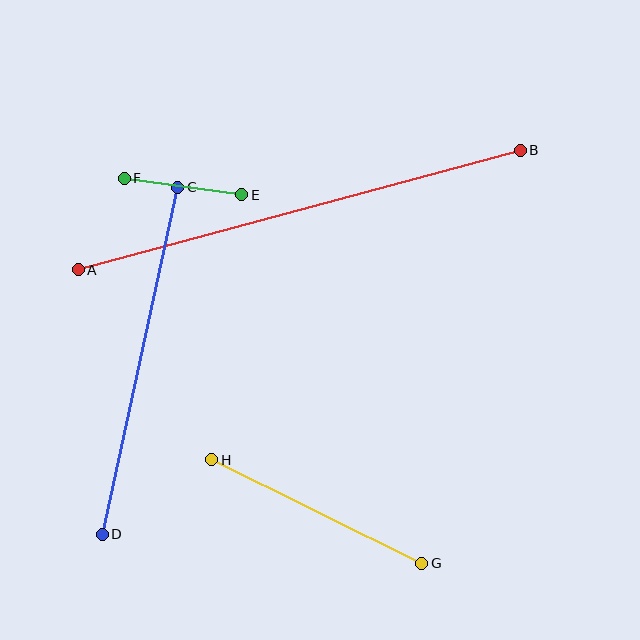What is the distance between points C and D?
The distance is approximately 355 pixels.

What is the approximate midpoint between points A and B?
The midpoint is at approximately (299, 210) pixels.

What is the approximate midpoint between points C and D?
The midpoint is at approximately (140, 361) pixels.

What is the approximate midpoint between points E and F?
The midpoint is at approximately (183, 186) pixels.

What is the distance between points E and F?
The distance is approximately 119 pixels.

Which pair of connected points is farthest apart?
Points A and B are farthest apart.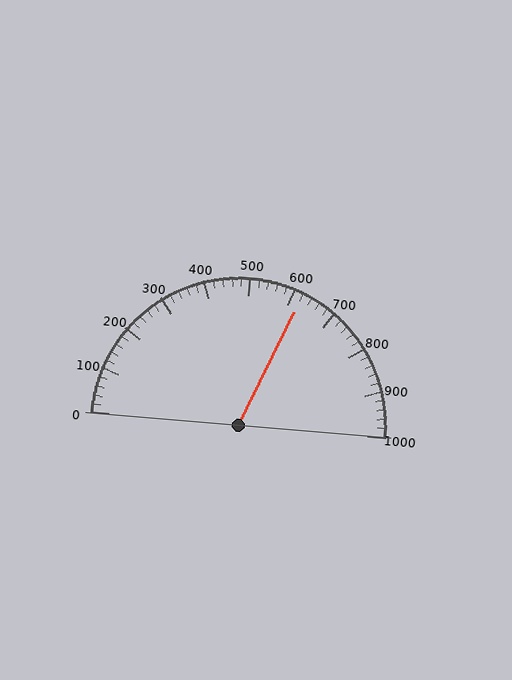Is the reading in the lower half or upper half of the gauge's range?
The reading is in the upper half of the range (0 to 1000).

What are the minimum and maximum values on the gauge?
The gauge ranges from 0 to 1000.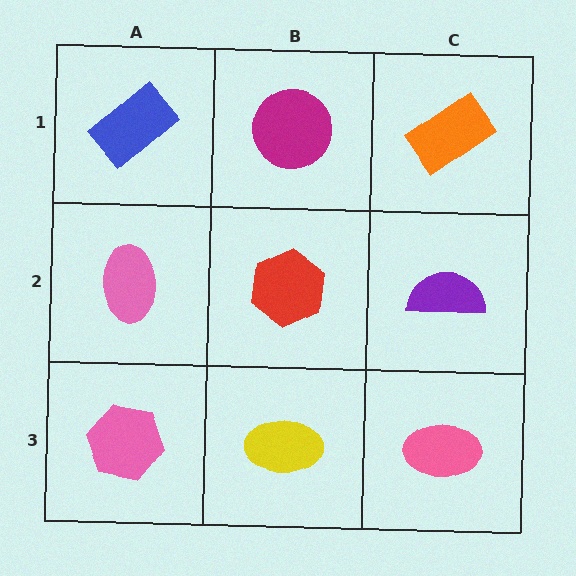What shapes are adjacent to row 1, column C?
A purple semicircle (row 2, column C), a magenta circle (row 1, column B).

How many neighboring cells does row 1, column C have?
2.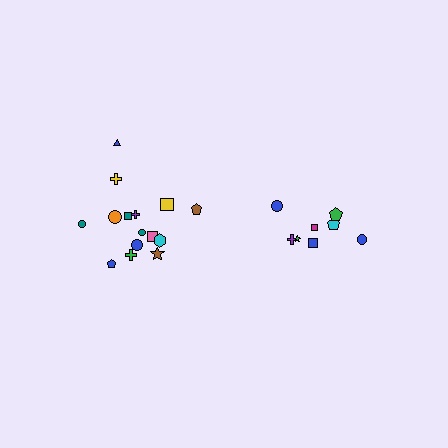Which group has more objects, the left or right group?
The left group.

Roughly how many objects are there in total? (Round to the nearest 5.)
Roughly 25 objects in total.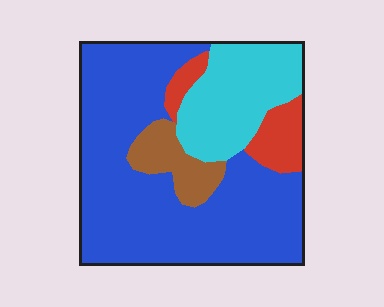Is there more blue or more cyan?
Blue.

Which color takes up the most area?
Blue, at roughly 60%.